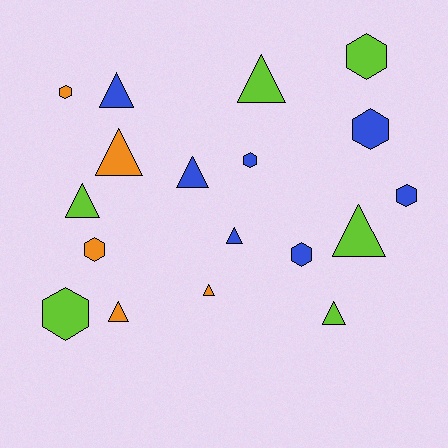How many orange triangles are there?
There are 3 orange triangles.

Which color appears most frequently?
Blue, with 7 objects.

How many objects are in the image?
There are 18 objects.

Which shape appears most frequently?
Triangle, with 10 objects.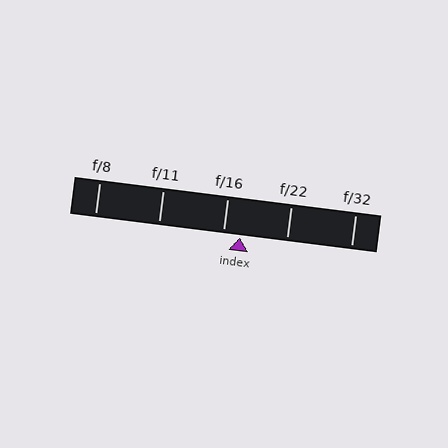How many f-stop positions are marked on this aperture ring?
There are 5 f-stop positions marked.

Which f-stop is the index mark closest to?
The index mark is closest to f/16.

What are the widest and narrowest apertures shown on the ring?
The widest aperture shown is f/8 and the narrowest is f/32.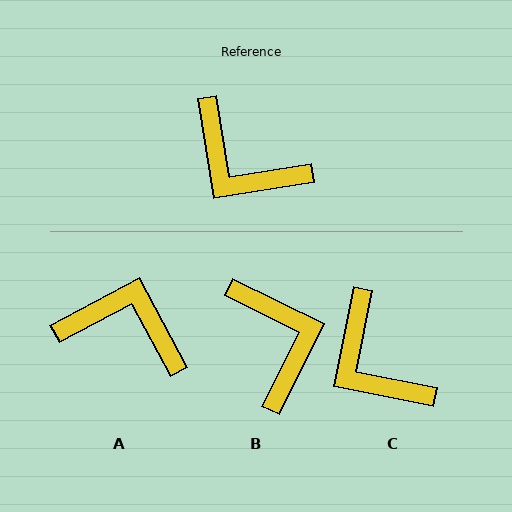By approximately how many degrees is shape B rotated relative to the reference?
Approximately 145 degrees counter-clockwise.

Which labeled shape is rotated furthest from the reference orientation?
A, about 161 degrees away.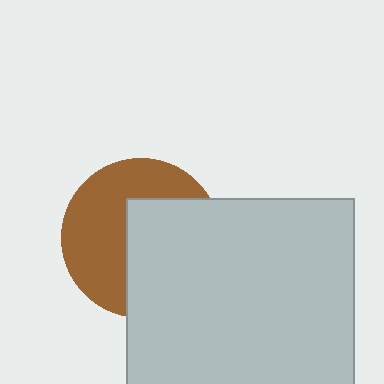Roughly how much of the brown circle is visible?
About half of it is visible (roughly 50%).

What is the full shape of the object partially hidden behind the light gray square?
The partially hidden object is a brown circle.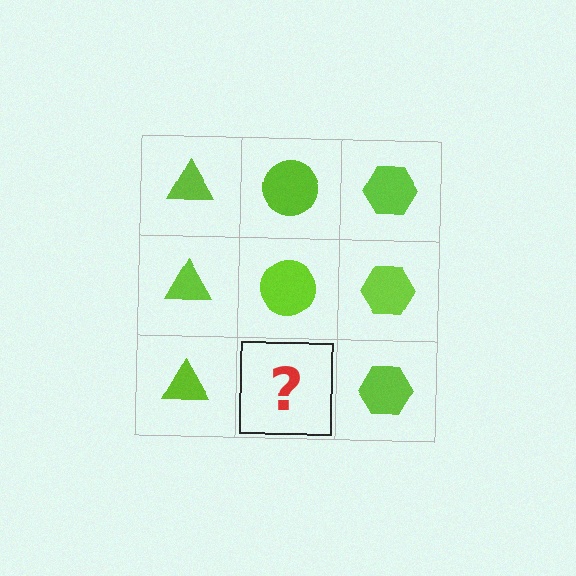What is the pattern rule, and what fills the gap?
The rule is that each column has a consistent shape. The gap should be filled with a lime circle.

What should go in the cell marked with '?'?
The missing cell should contain a lime circle.